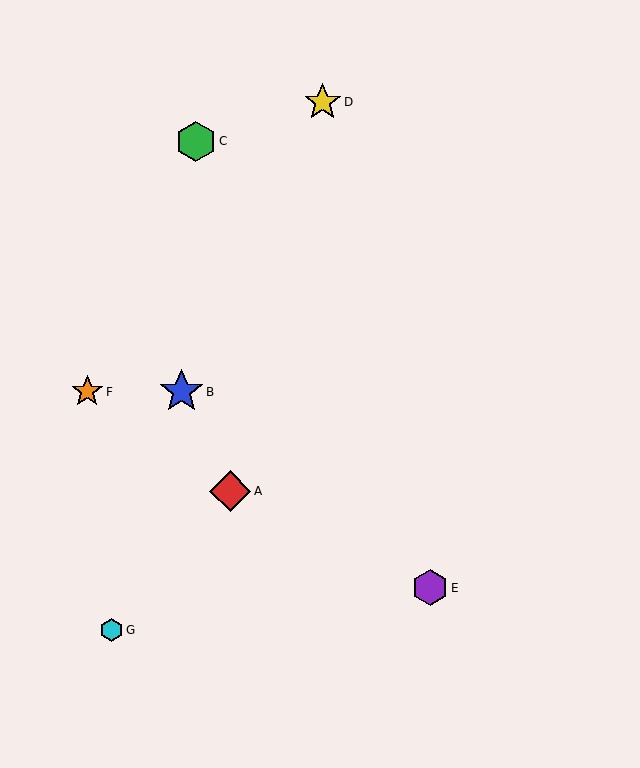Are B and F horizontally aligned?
Yes, both are at y≈392.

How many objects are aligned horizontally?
2 objects (B, F) are aligned horizontally.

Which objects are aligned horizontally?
Objects B, F are aligned horizontally.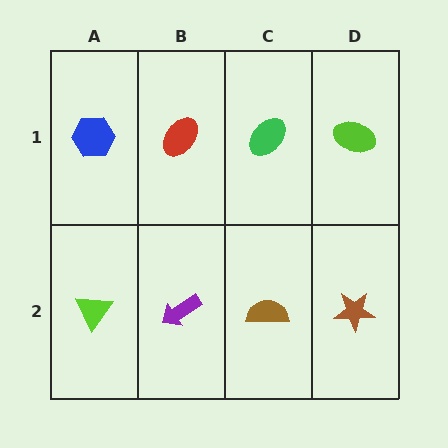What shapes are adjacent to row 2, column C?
A green ellipse (row 1, column C), a purple arrow (row 2, column B), a brown star (row 2, column D).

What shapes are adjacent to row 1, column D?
A brown star (row 2, column D), a green ellipse (row 1, column C).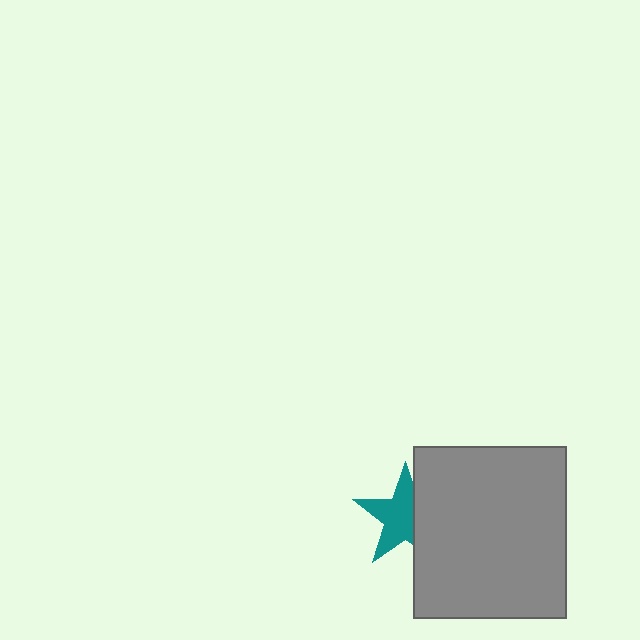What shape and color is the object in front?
The object in front is a gray rectangle.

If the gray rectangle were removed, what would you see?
You would see the complete teal star.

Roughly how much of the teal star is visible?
Most of it is visible (roughly 65%).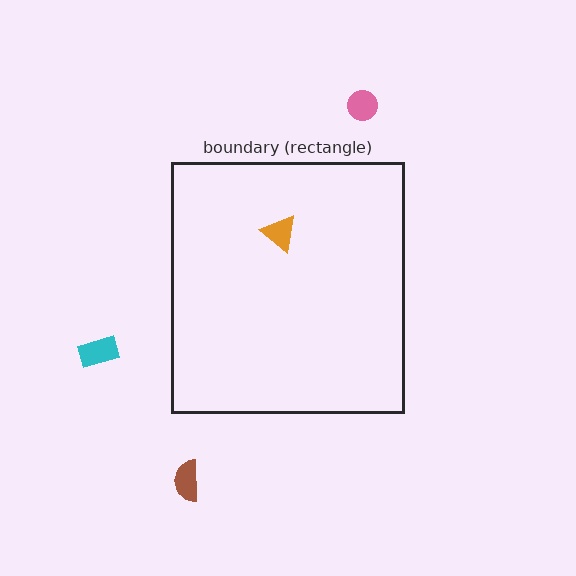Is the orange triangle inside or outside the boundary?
Inside.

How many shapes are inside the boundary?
1 inside, 3 outside.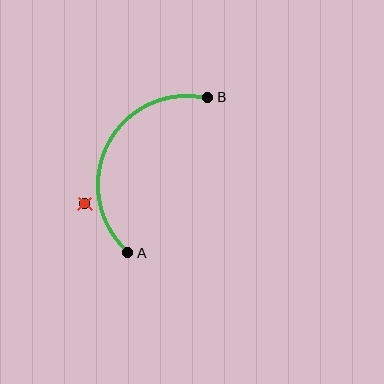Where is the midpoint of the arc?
The arc midpoint is the point on the curve farthest from the straight line joining A and B. It sits to the left of that line.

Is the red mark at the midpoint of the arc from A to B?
No — the red mark does not lie on the arc at all. It sits slightly outside the curve.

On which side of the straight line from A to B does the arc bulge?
The arc bulges to the left of the straight line connecting A and B.